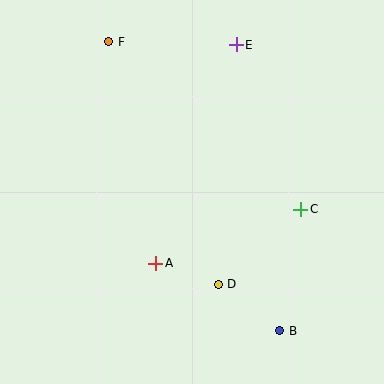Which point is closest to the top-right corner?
Point E is closest to the top-right corner.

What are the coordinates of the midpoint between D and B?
The midpoint between D and B is at (249, 308).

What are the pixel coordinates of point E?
Point E is at (236, 45).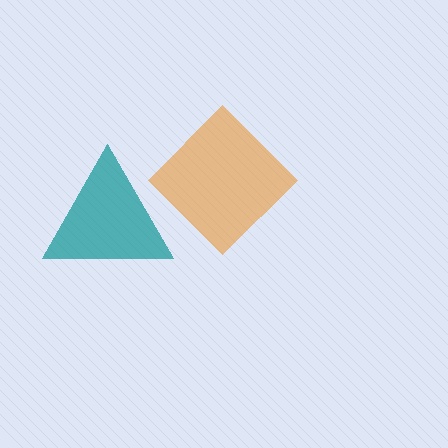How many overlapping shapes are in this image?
There are 2 overlapping shapes in the image.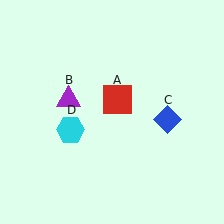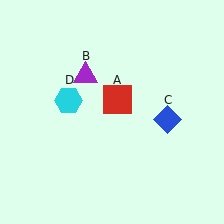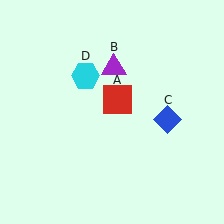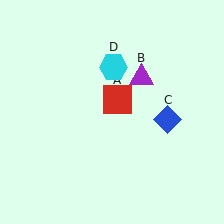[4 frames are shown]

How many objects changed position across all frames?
2 objects changed position: purple triangle (object B), cyan hexagon (object D).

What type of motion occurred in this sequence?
The purple triangle (object B), cyan hexagon (object D) rotated clockwise around the center of the scene.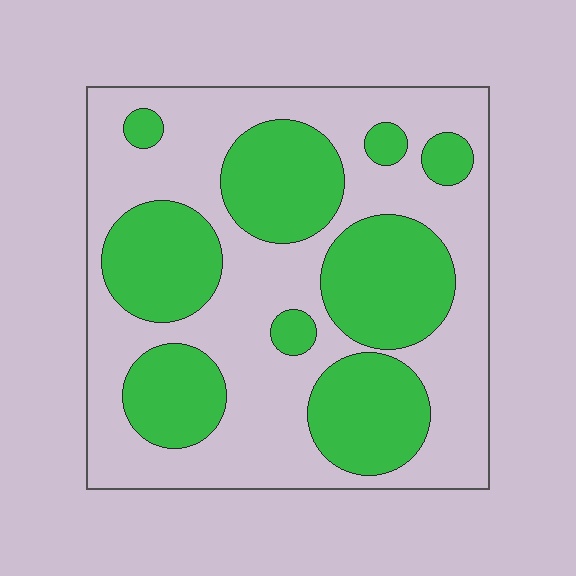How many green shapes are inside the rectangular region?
9.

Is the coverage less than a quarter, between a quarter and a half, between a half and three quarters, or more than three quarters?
Between a quarter and a half.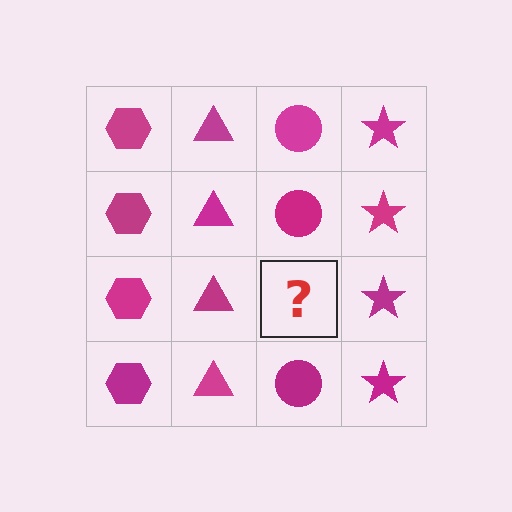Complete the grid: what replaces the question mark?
The question mark should be replaced with a magenta circle.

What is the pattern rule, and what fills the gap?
The rule is that each column has a consistent shape. The gap should be filled with a magenta circle.